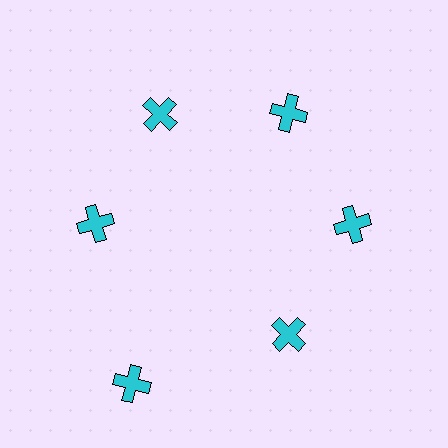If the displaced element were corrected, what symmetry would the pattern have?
It would have 6-fold rotational symmetry — the pattern would map onto itself every 60 degrees.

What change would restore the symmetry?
The symmetry would be restored by moving it inward, back onto the ring so that all 6 crosses sit at equal angles and equal distance from the center.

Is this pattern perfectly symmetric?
No. The 6 cyan crosses are arranged in a ring, but one element near the 7 o'clock position is pushed outward from the center, breaking the 6-fold rotational symmetry.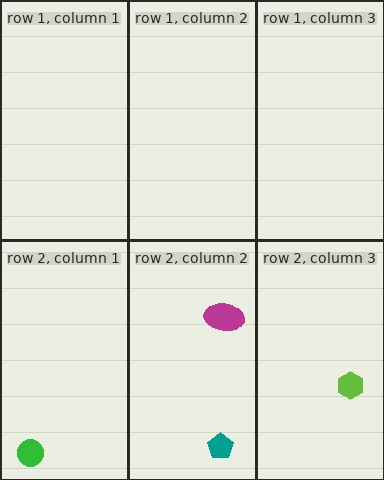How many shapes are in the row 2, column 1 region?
1.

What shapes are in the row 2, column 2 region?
The teal pentagon, the magenta ellipse.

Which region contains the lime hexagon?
The row 2, column 3 region.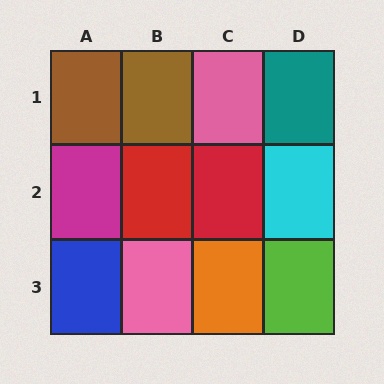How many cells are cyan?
1 cell is cyan.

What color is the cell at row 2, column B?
Red.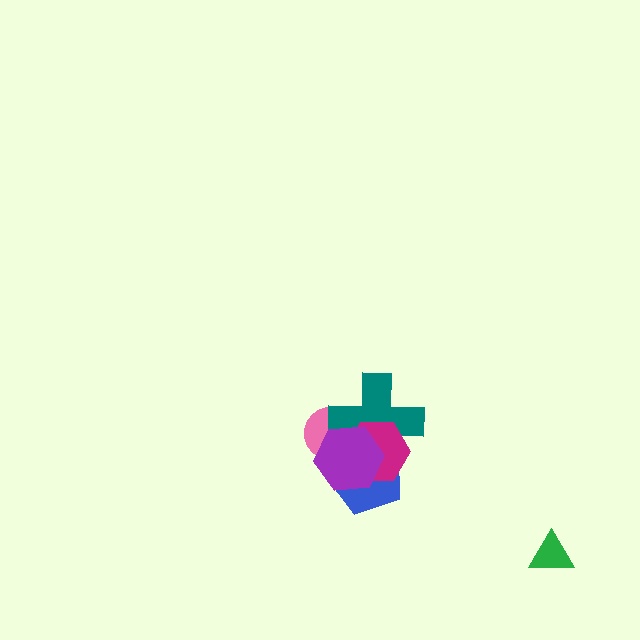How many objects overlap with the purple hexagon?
4 objects overlap with the purple hexagon.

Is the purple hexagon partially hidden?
No, no other shape covers it.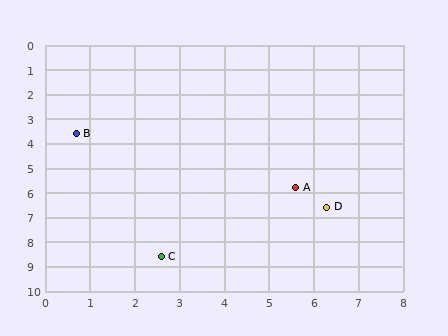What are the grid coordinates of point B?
Point B is at approximately (0.7, 3.6).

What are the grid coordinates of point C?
Point C is at approximately (2.6, 8.6).